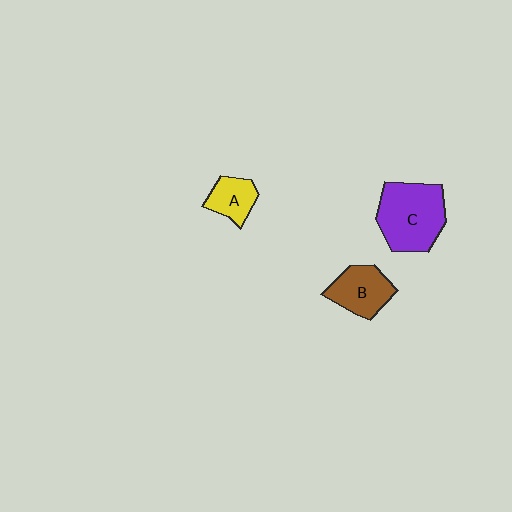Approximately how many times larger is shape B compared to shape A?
Approximately 1.4 times.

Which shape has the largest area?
Shape C (purple).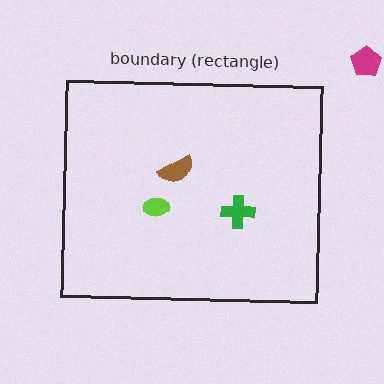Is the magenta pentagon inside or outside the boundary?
Outside.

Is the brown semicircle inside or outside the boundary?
Inside.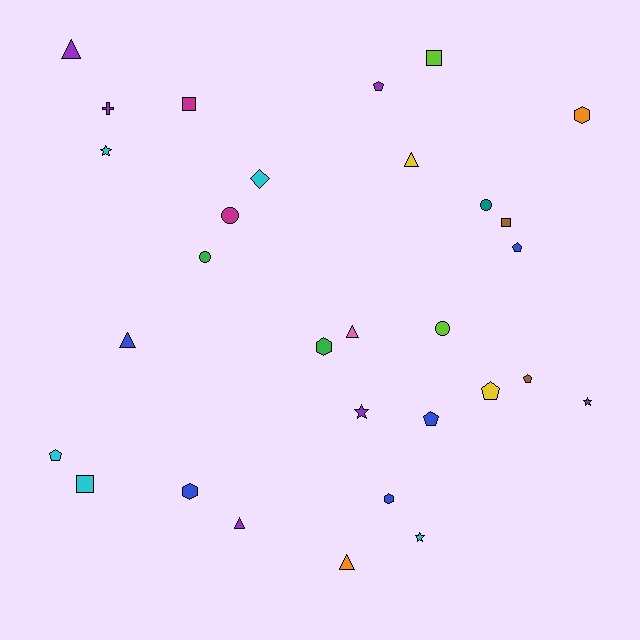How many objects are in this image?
There are 30 objects.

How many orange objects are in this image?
There are 2 orange objects.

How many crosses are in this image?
There is 1 cross.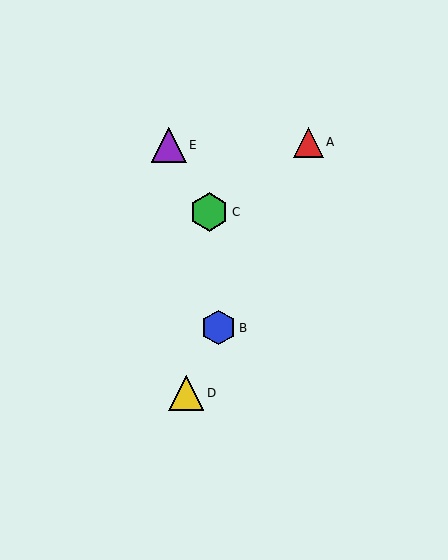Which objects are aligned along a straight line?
Objects A, B, D are aligned along a straight line.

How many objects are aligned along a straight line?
3 objects (A, B, D) are aligned along a straight line.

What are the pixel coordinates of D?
Object D is at (186, 393).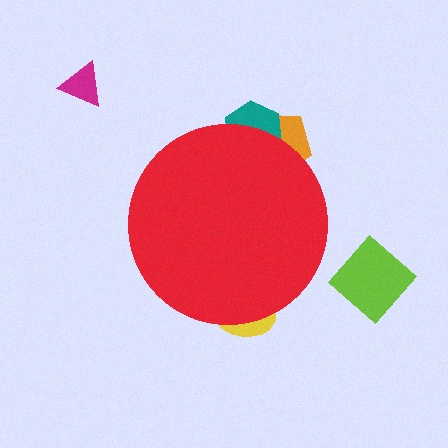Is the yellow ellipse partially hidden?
Yes, the yellow ellipse is partially hidden behind the red circle.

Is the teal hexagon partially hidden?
Yes, the teal hexagon is partially hidden behind the red circle.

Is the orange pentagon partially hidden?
Yes, the orange pentagon is partially hidden behind the red circle.